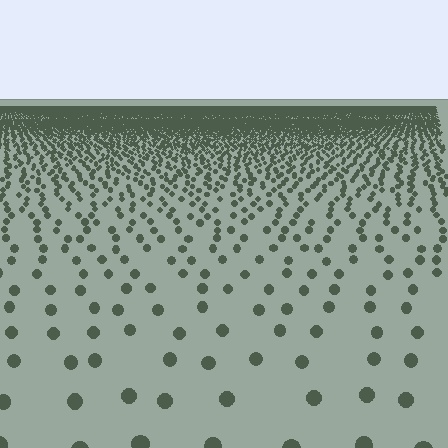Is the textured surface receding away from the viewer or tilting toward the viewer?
The surface is receding away from the viewer. Texture elements get smaller and denser toward the top.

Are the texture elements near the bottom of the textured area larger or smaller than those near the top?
Larger. Near the bottom, elements are closer to the viewer and appear at a bigger on-screen size.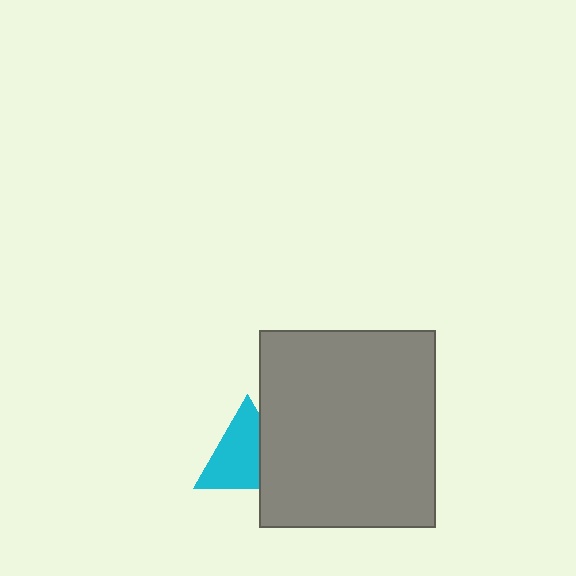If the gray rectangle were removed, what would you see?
You would see the complete cyan triangle.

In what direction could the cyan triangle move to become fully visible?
The cyan triangle could move left. That would shift it out from behind the gray rectangle entirely.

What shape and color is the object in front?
The object in front is a gray rectangle.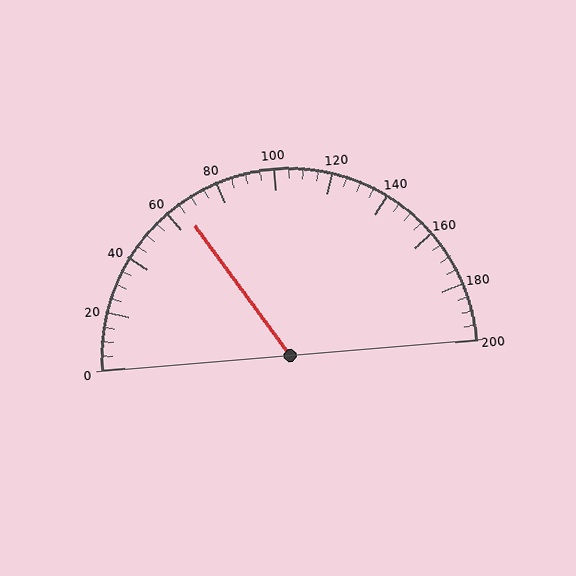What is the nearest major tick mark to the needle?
The nearest major tick mark is 60.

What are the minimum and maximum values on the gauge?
The gauge ranges from 0 to 200.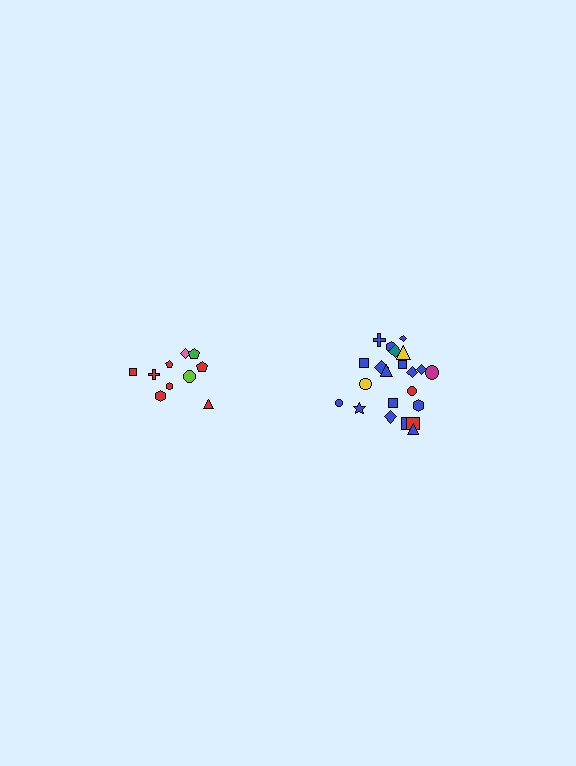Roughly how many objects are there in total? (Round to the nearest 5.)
Roughly 30 objects in total.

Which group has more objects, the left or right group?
The right group.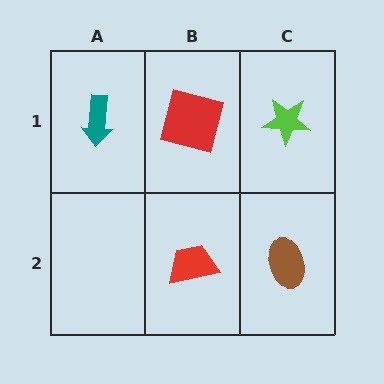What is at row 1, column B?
A red square.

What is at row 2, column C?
A brown ellipse.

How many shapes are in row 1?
3 shapes.